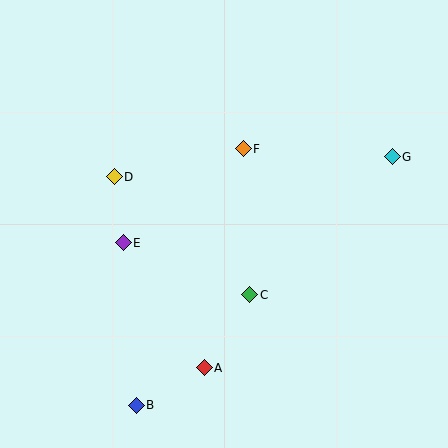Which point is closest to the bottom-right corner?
Point C is closest to the bottom-right corner.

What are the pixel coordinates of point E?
Point E is at (123, 243).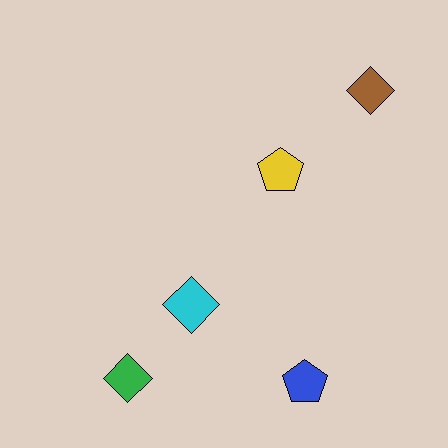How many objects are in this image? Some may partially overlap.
There are 5 objects.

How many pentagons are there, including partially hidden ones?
There are 2 pentagons.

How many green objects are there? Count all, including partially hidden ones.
There is 1 green object.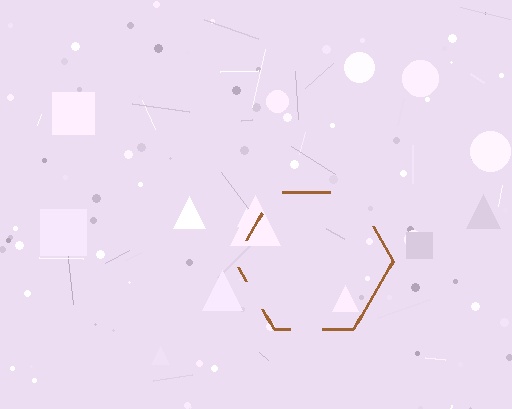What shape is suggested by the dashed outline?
The dashed outline suggests a hexagon.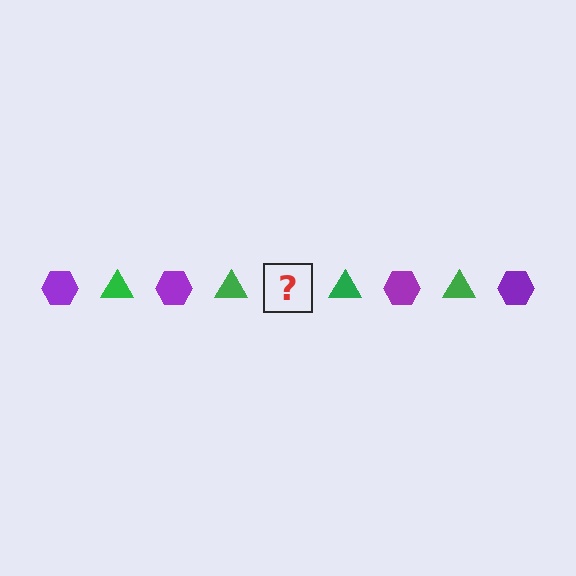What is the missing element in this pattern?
The missing element is a purple hexagon.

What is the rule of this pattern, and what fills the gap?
The rule is that the pattern alternates between purple hexagon and green triangle. The gap should be filled with a purple hexagon.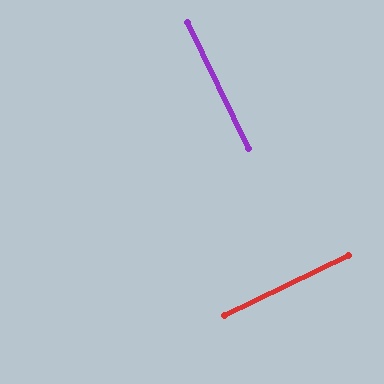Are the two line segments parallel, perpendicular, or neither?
Perpendicular — they meet at approximately 90°.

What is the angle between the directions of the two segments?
Approximately 90 degrees.